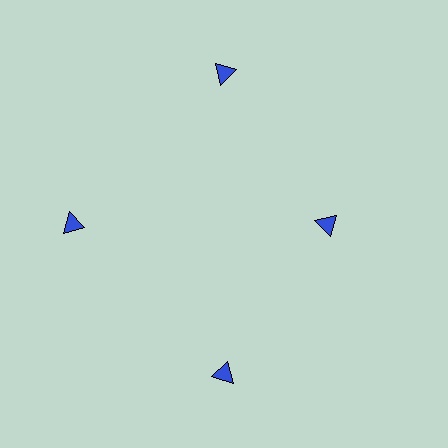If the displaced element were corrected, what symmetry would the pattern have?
It would have 4-fold rotational symmetry — the pattern would map onto itself every 90 degrees.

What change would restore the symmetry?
The symmetry would be restored by moving it outward, back onto the ring so that all 4 triangles sit at equal angles and equal distance from the center.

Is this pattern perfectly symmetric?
No. The 4 blue triangles are arranged in a ring, but one element near the 3 o'clock position is pulled inward toward the center, breaking the 4-fold rotational symmetry.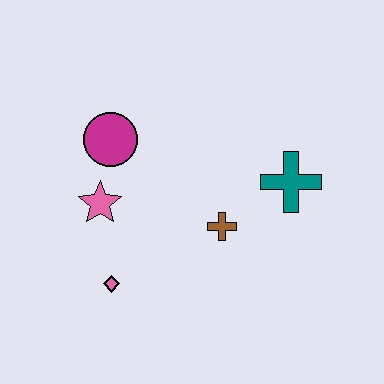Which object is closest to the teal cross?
The brown cross is closest to the teal cross.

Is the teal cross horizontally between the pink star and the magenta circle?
No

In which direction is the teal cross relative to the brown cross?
The teal cross is to the right of the brown cross.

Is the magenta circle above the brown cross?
Yes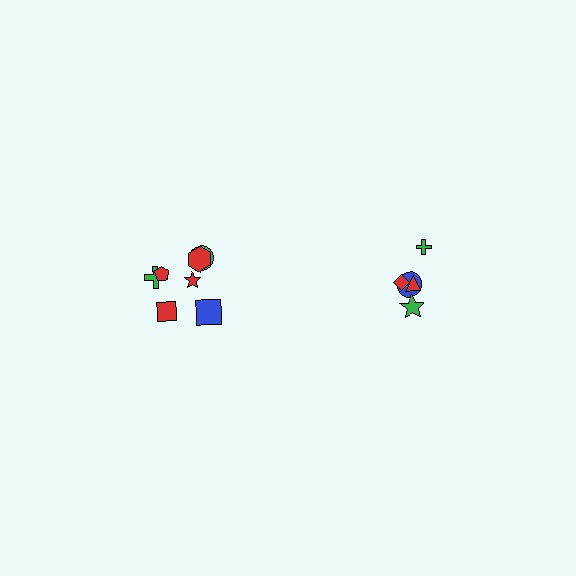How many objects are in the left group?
There are 7 objects.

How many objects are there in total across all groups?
There are 12 objects.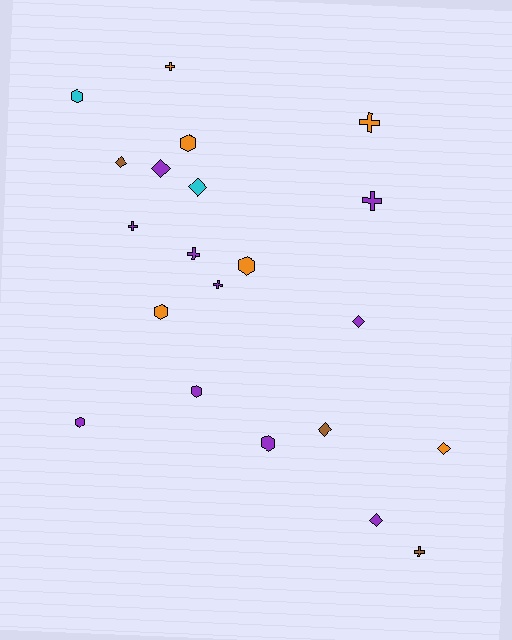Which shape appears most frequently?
Diamond, with 7 objects.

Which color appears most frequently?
Purple, with 10 objects.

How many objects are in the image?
There are 21 objects.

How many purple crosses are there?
There are 4 purple crosses.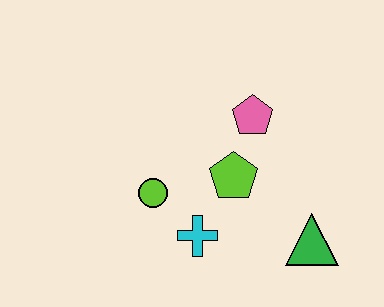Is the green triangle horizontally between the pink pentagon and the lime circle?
No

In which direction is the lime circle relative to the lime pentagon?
The lime circle is to the left of the lime pentagon.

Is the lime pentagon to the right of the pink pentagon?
No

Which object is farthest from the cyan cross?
The pink pentagon is farthest from the cyan cross.